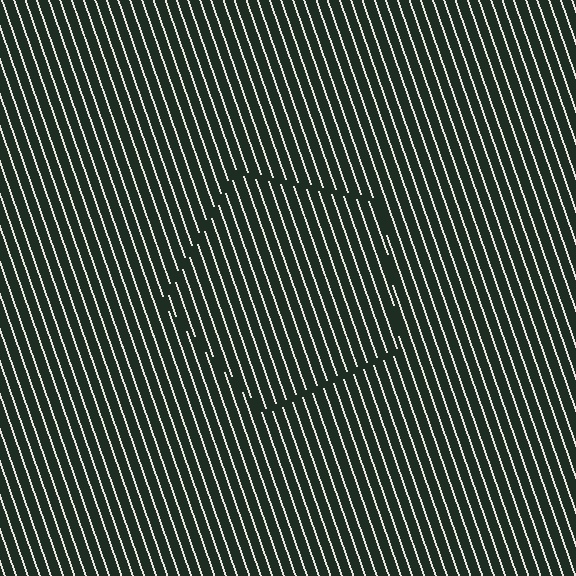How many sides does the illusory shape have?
5 sides — the line-ends trace a pentagon.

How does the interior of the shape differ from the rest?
The interior of the shape contains the same grating, shifted by half a period — the contour is defined by the phase discontinuity where line-ends from the inner and outer gratings abut.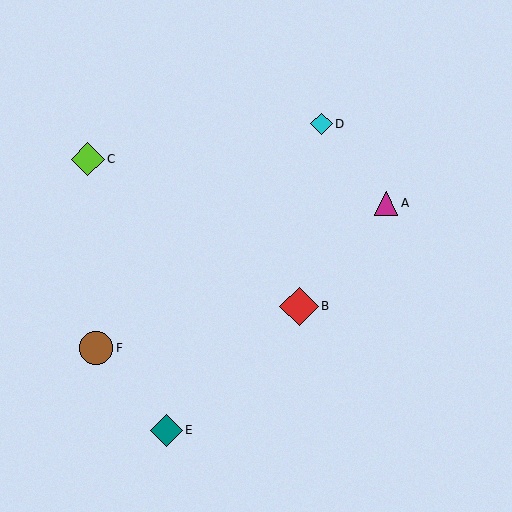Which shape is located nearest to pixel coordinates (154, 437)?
The teal diamond (labeled E) at (167, 430) is nearest to that location.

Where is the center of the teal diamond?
The center of the teal diamond is at (167, 430).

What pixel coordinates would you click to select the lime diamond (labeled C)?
Click at (88, 159) to select the lime diamond C.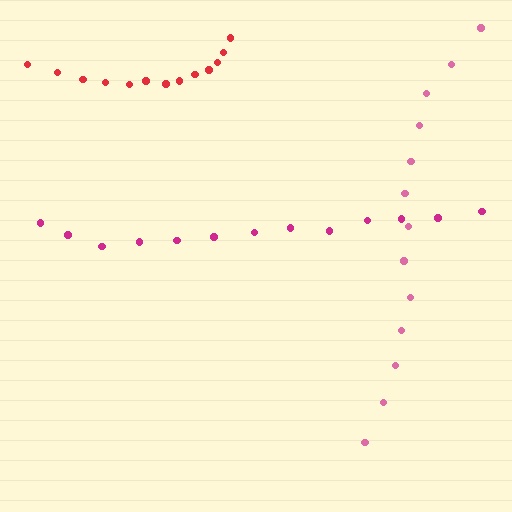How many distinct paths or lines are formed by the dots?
There are 3 distinct paths.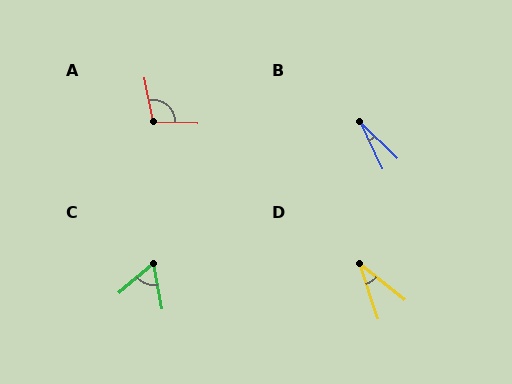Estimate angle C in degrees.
Approximately 60 degrees.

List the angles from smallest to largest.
B (20°), D (34°), C (60°), A (103°).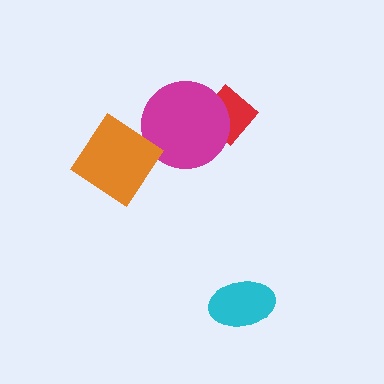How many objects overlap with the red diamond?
1 object overlaps with the red diamond.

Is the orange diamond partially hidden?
No, no other shape covers it.